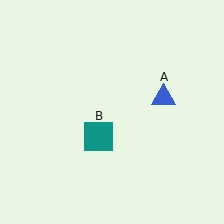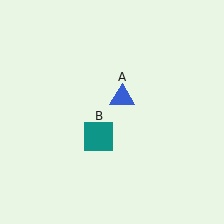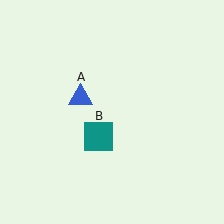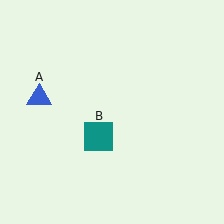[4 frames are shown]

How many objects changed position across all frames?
1 object changed position: blue triangle (object A).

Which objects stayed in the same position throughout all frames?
Teal square (object B) remained stationary.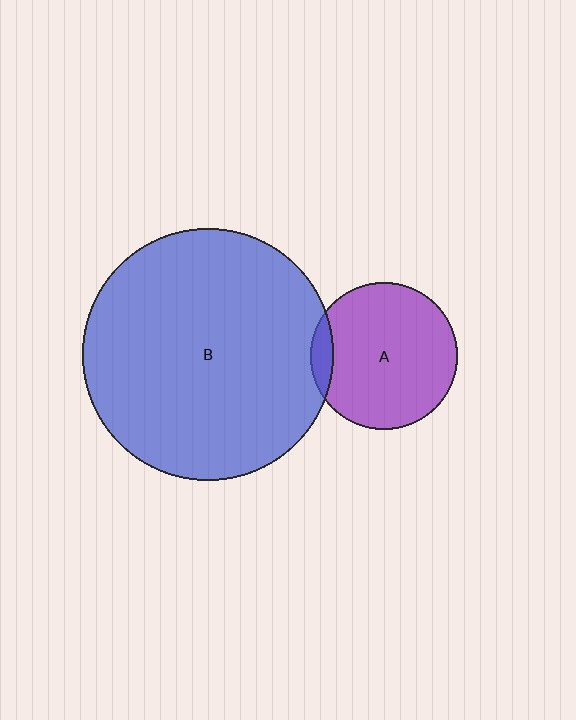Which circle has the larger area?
Circle B (blue).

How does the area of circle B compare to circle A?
Approximately 2.9 times.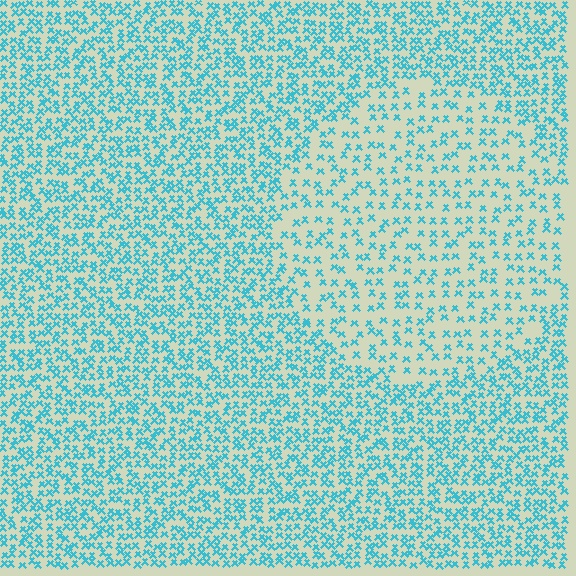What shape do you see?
I see a circle.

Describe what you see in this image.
The image contains small cyan elements arranged at two different densities. A circle-shaped region is visible where the elements are less densely packed than the surrounding area.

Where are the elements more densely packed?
The elements are more densely packed outside the circle boundary.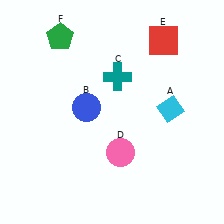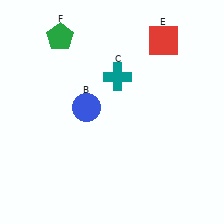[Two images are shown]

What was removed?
The cyan diamond (A), the pink circle (D) were removed in Image 2.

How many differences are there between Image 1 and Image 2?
There are 2 differences between the two images.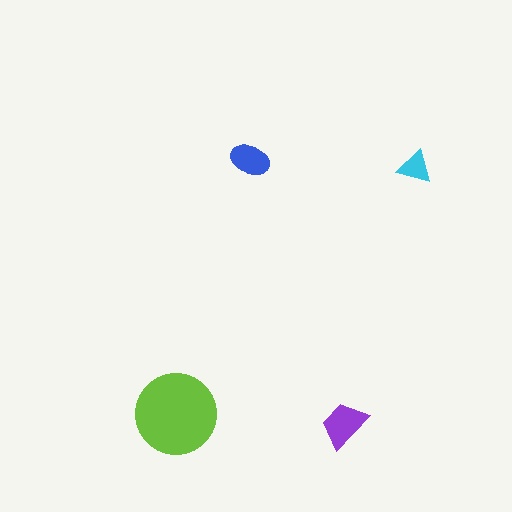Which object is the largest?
The lime circle.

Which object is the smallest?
The cyan triangle.